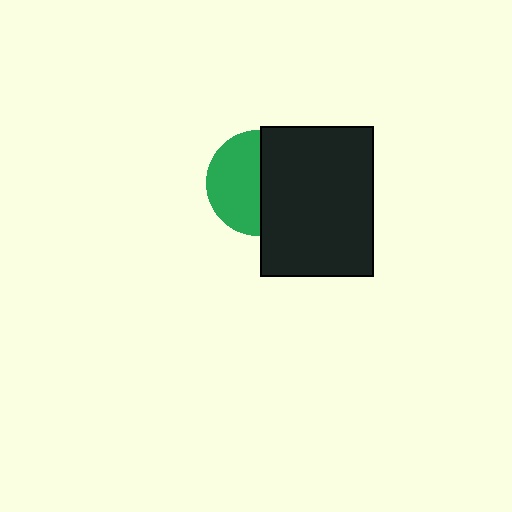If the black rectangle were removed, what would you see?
You would see the complete green circle.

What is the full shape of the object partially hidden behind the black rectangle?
The partially hidden object is a green circle.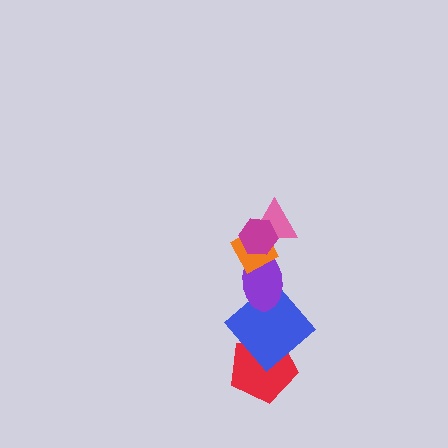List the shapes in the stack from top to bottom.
From top to bottom: the magenta hexagon, the pink triangle, the orange diamond, the purple ellipse, the blue diamond, the red pentagon.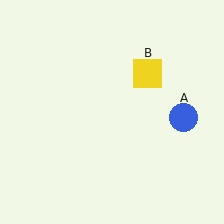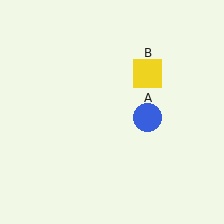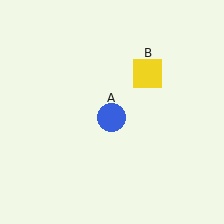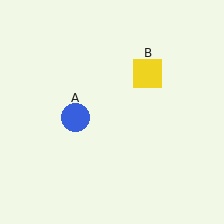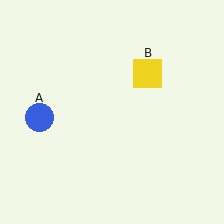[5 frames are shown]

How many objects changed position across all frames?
1 object changed position: blue circle (object A).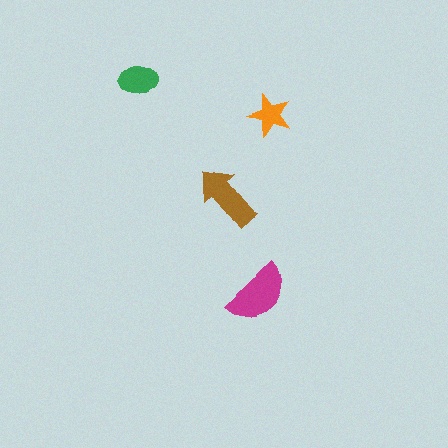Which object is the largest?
The magenta semicircle.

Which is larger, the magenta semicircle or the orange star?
The magenta semicircle.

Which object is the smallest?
The orange star.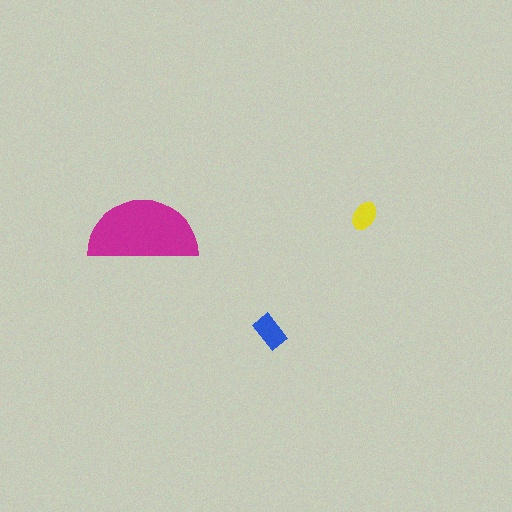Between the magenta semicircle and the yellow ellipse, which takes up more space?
The magenta semicircle.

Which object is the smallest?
The yellow ellipse.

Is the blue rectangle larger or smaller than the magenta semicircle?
Smaller.